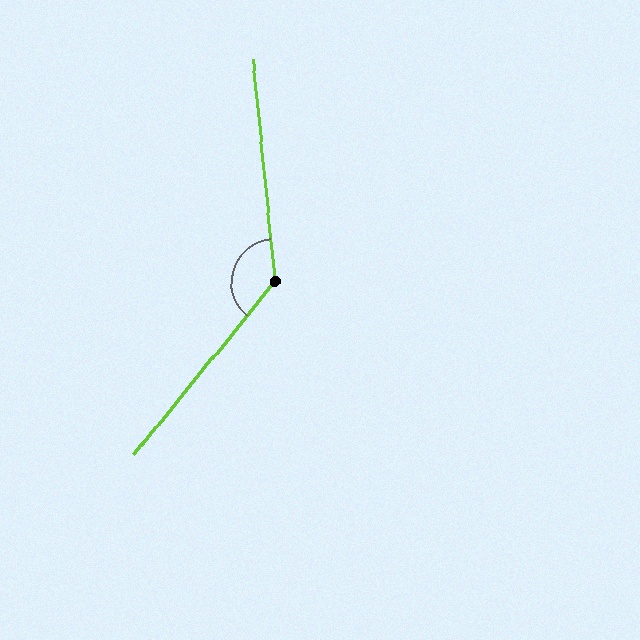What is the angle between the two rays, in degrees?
Approximately 135 degrees.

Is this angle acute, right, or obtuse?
It is obtuse.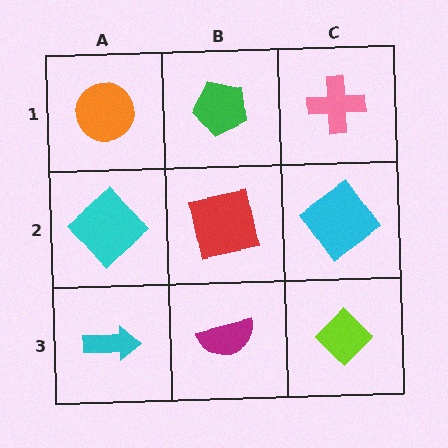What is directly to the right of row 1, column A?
A green pentagon.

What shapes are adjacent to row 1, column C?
A cyan diamond (row 2, column C), a green pentagon (row 1, column B).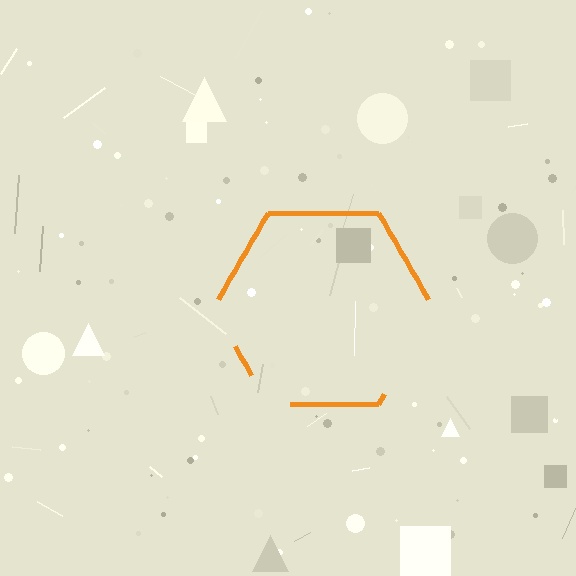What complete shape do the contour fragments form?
The contour fragments form a hexagon.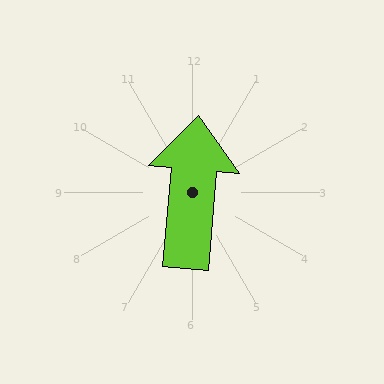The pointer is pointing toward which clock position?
Roughly 12 o'clock.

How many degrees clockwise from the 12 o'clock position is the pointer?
Approximately 5 degrees.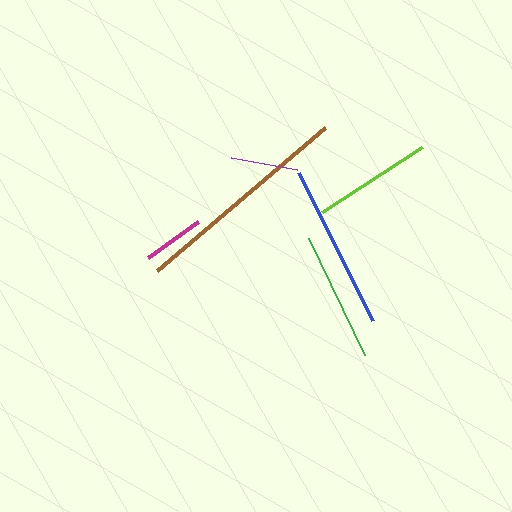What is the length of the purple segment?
The purple segment is approximately 67 pixels long.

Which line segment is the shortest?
The magenta line is the shortest at approximately 61 pixels.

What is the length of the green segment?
The green segment is approximately 130 pixels long.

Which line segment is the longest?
The brown line is the longest at approximately 221 pixels.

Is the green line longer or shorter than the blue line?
The blue line is longer than the green line.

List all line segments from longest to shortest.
From longest to shortest: brown, blue, green, lime, purple, magenta.